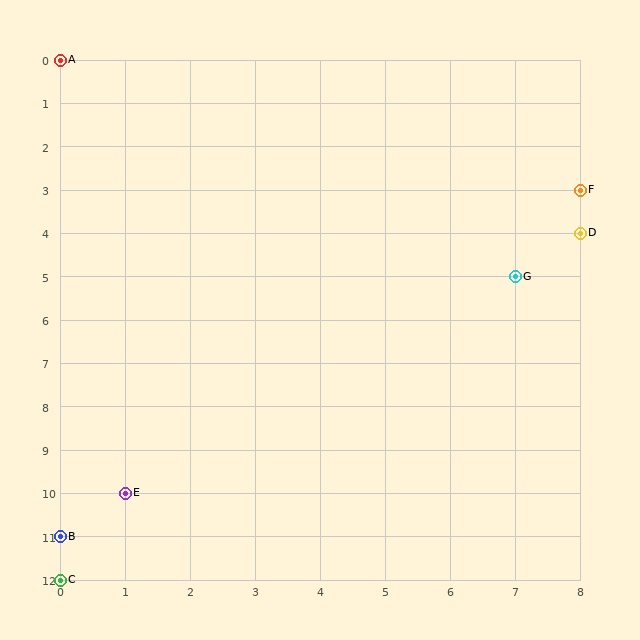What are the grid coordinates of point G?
Point G is at grid coordinates (7, 5).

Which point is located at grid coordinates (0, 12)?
Point C is at (0, 12).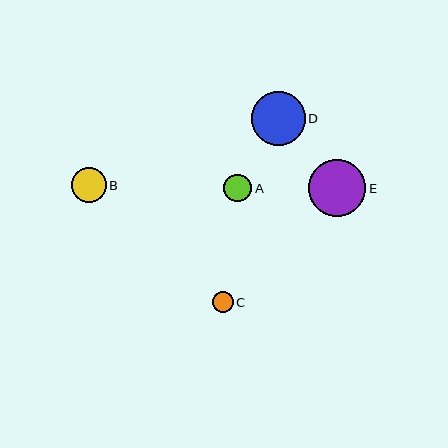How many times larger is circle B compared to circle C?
Circle B is approximately 1.7 times the size of circle C.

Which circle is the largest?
Circle E is the largest with a size of approximately 57 pixels.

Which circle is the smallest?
Circle C is the smallest with a size of approximately 21 pixels.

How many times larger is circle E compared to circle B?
Circle E is approximately 1.6 times the size of circle B.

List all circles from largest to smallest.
From largest to smallest: E, D, B, A, C.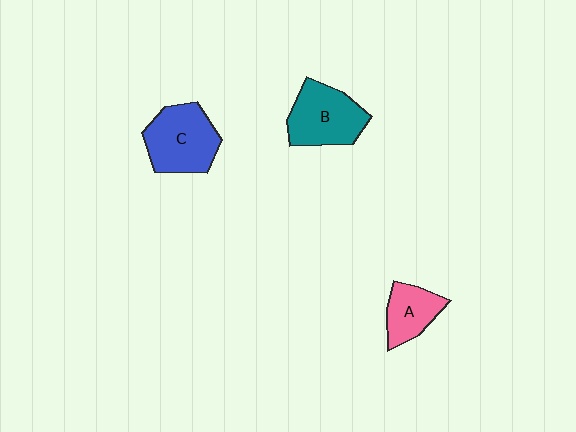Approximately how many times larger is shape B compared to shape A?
Approximately 1.5 times.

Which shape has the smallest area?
Shape A (pink).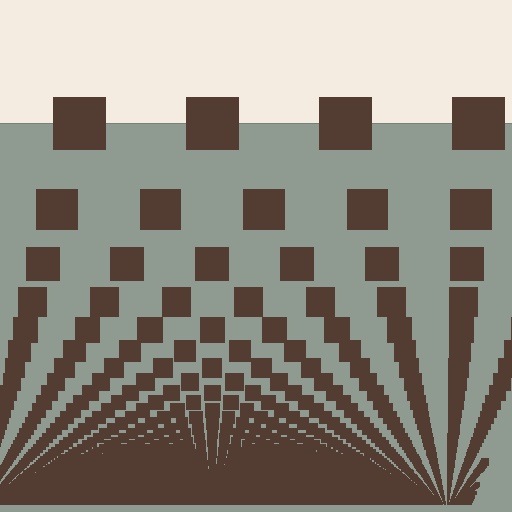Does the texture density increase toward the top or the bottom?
Density increases toward the bottom.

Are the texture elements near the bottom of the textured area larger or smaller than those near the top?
Smaller. The gradient is inverted — elements near the bottom are smaller and denser.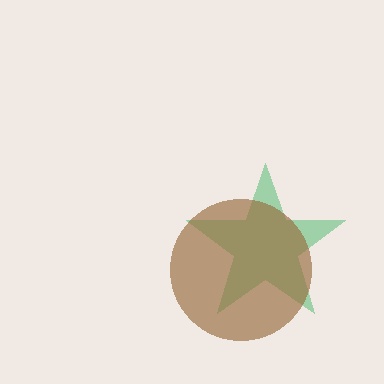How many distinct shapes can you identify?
There are 2 distinct shapes: a green star, a brown circle.